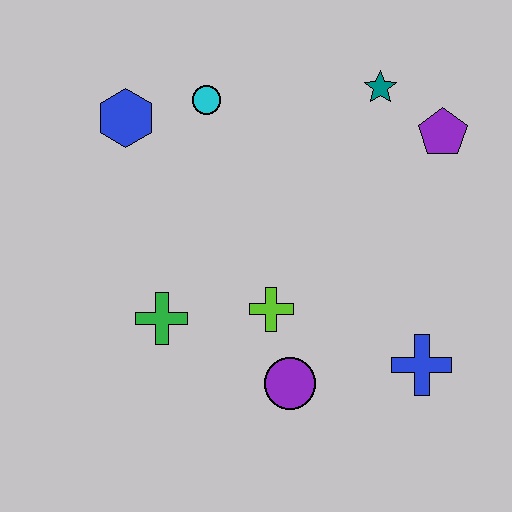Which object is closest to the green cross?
The lime cross is closest to the green cross.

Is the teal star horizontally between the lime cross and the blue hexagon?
No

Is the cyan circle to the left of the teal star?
Yes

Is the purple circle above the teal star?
No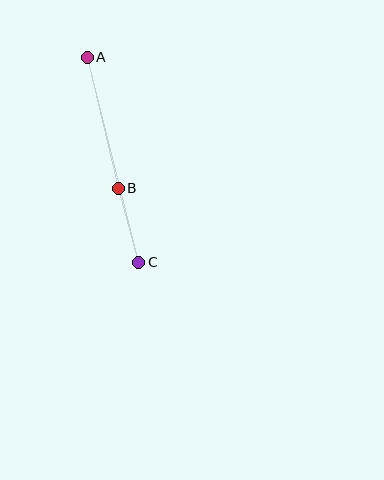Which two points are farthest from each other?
Points A and C are farthest from each other.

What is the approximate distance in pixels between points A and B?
The distance between A and B is approximately 135 pixels.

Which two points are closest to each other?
Points B and C are closest to each other.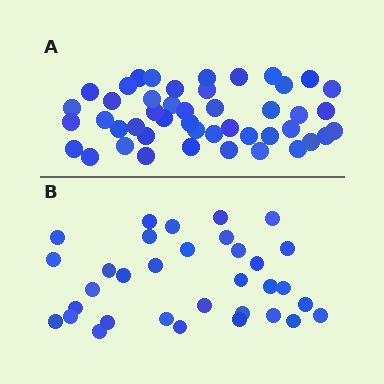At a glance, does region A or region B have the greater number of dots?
Region A (the top region) has more dots.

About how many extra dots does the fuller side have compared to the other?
Region A has approximately 15 more dots than region B.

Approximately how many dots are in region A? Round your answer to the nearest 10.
About 50 dots. (The exact count is 46, which rounds to 50.)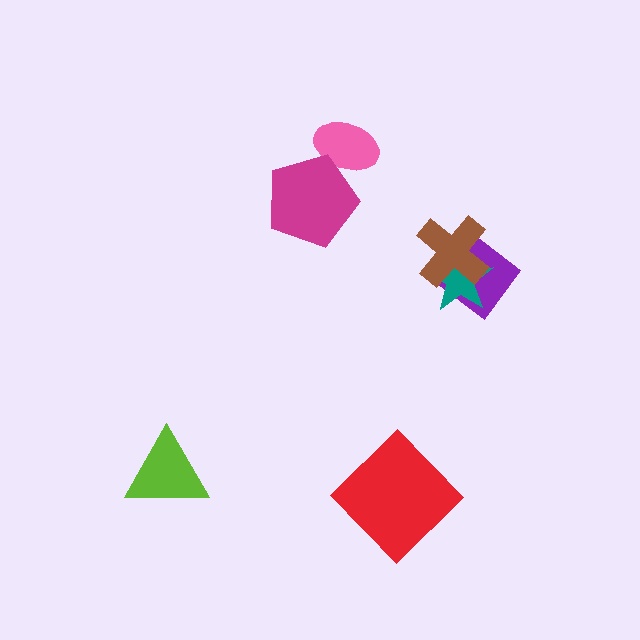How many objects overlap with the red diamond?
0 objects overlap with the red diamond.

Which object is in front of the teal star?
The brown cross is in front of the teal star.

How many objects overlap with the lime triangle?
0 objects overlap with the lime triangle.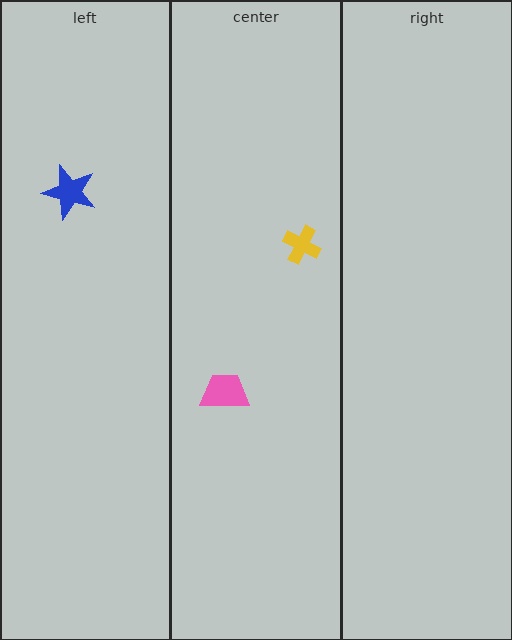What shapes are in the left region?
The blue star.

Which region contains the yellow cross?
The center region.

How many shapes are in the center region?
2.